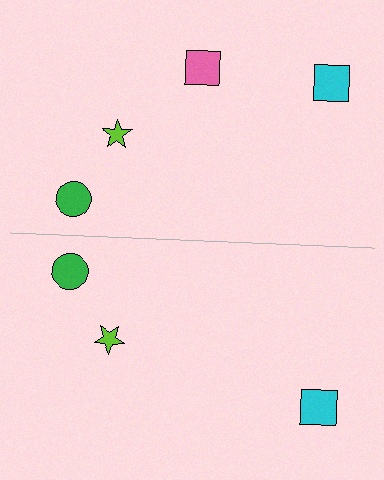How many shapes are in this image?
There are 7 shapes in this image.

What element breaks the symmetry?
A pink square is missing from the bottom side.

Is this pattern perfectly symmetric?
No, the pattern is not perfectly symmetric. A pink square is missing from the bottom side.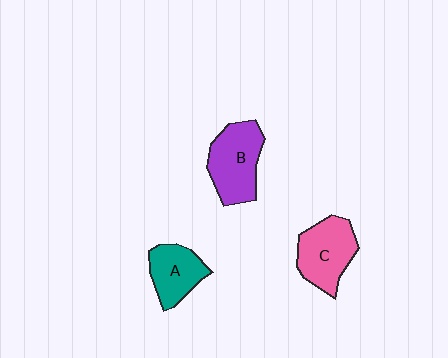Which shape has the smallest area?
Shape A (teal).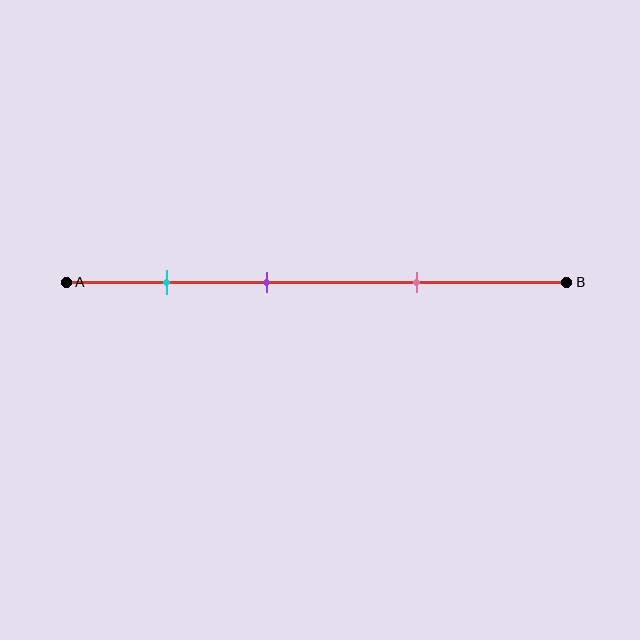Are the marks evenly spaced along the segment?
Yes, the marks are approximately evenly spaced.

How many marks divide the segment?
There are 3 marks dividing the segment.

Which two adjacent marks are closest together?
The cyan and purple marks are the closest adjacent pair.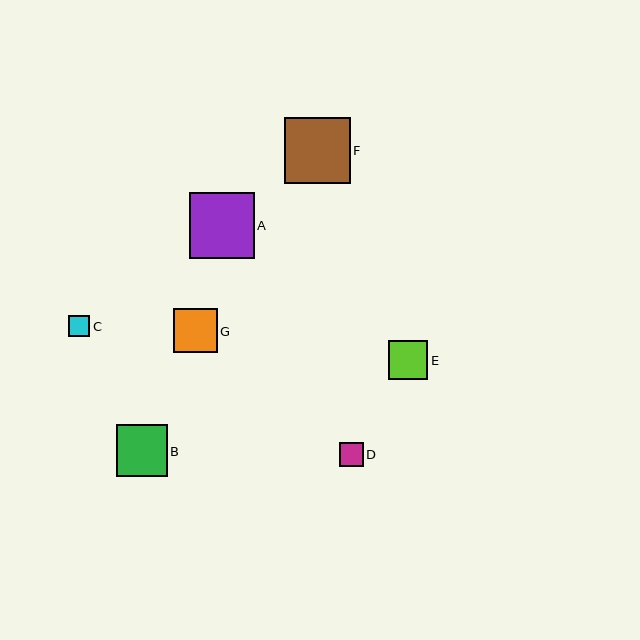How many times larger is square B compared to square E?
Square B is approximately 1.3 times the size of square E.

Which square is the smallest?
Square C is the smallest with a size of approximately 21 pixels.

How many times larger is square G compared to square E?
Square G is approximately 1.1 times the size of square E.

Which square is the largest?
Square F is the largest with a size of approximately 66 pixels.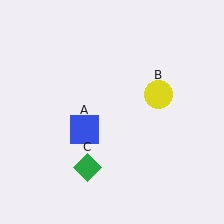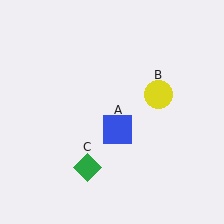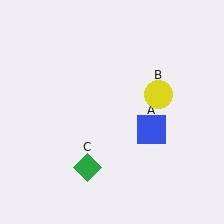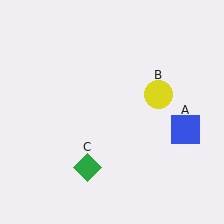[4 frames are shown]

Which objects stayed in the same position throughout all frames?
Yellow circle (object B) and green diamond (object C) remained stationary.